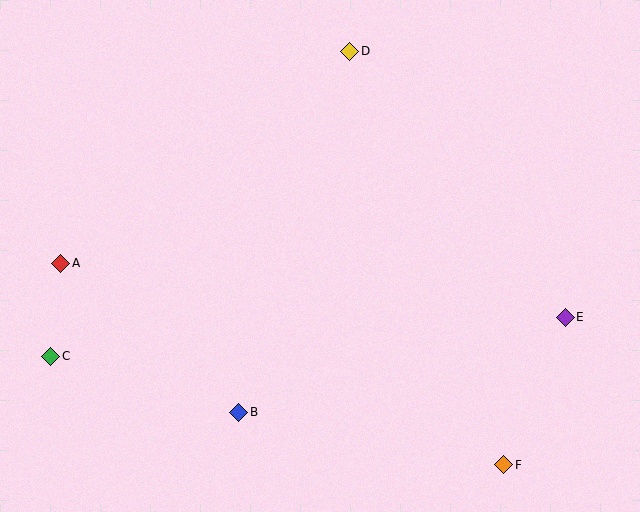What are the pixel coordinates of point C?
Point C is at (51, 356).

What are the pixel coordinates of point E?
Point E is at (565, 317).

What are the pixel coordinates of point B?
Point B is at (239, 412).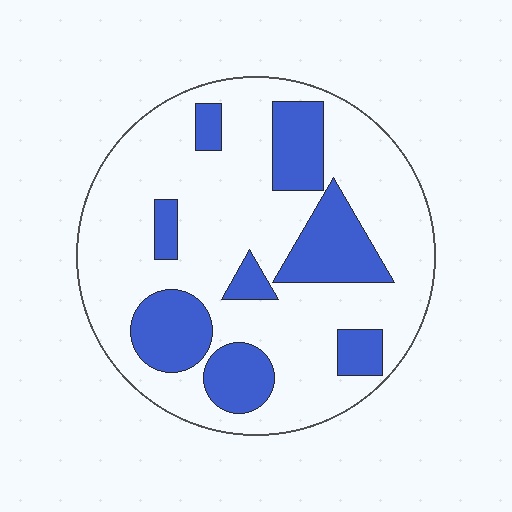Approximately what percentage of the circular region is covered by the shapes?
Approximately 25%.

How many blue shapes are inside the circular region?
8.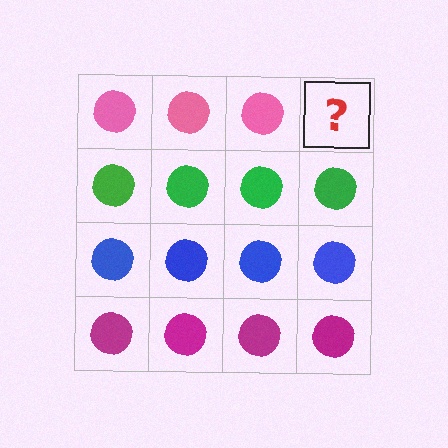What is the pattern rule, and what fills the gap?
The rule is that each row has a consistent color. The gap should be filled with a pink circle.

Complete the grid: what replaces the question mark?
The question mark should be replaced with a pink circle.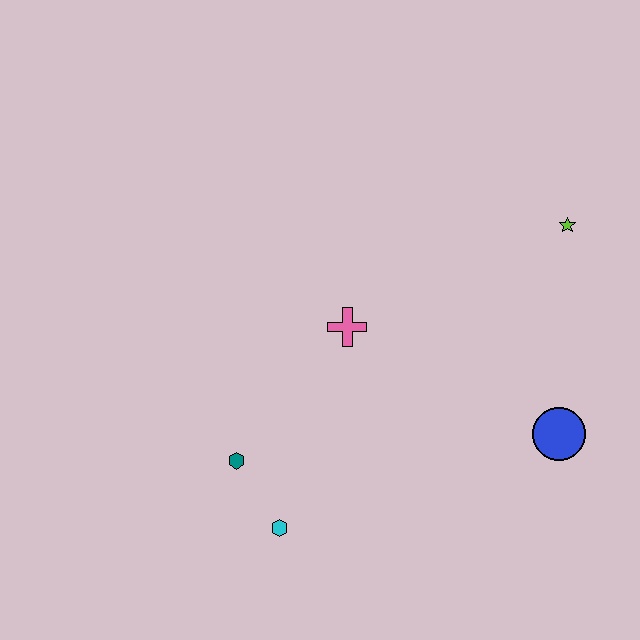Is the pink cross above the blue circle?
Yes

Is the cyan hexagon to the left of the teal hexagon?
No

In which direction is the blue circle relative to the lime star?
The blue circle is below the lime star.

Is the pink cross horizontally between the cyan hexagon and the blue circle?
Yes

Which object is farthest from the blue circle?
The teal hexagon is farthest from the blue circle.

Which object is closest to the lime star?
The blue circle is closest to the lime star.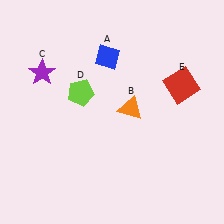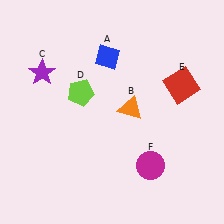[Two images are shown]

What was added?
A magenta circle (F) was added in Image 2.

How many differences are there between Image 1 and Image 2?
There is 1 difference between the two images.